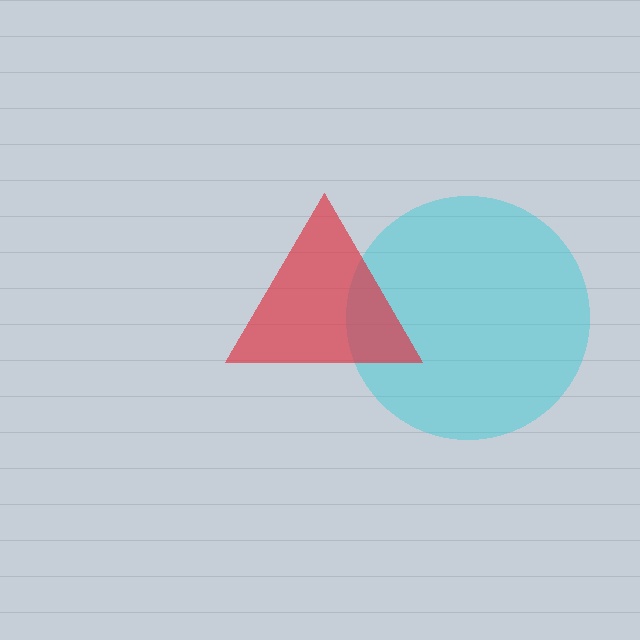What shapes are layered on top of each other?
The layered shapes are: a cyan circle, a red triangle.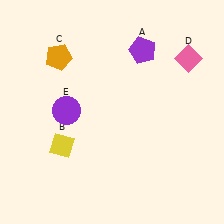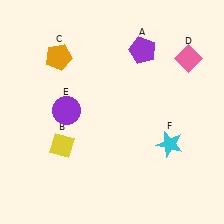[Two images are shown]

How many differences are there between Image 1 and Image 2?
There is 1 difference between the two images.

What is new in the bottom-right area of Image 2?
A cyan star (F) was added in the bottom-right area of Image 2.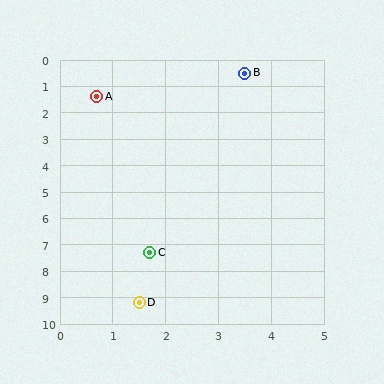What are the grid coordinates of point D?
Point D is at approximately (1.5, 9.2).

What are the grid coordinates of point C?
Point C is at approximately (1.7, 7.3).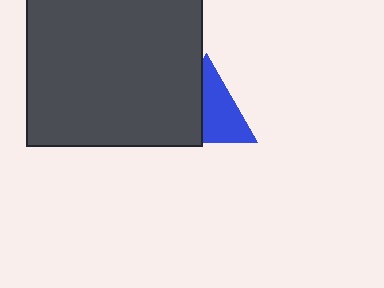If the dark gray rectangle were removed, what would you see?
You would see the complete blue triangle.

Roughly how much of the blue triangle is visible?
About half of it is visible (roughly 55%).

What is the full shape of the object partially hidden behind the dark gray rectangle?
The partially hidden object is a blue triangle.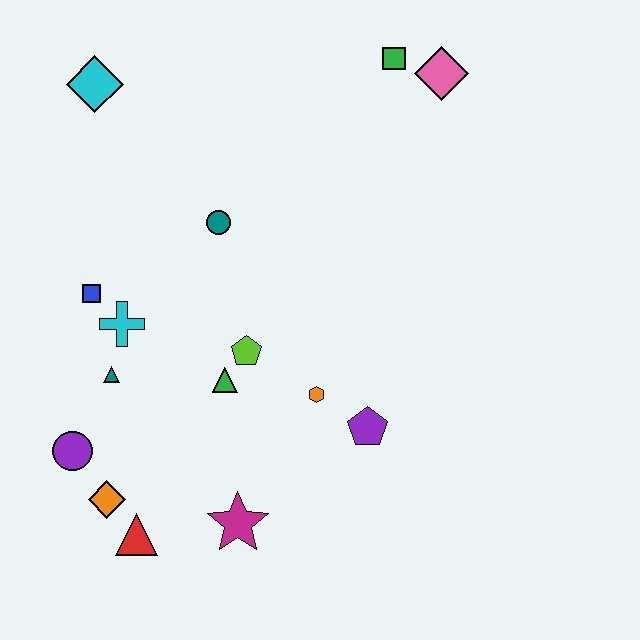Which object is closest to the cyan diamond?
The teal circle is closest to the cyan diamond.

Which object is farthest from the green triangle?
The pink diamond is farthest from the green triangle.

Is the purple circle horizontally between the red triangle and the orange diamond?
No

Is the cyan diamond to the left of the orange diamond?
Yes